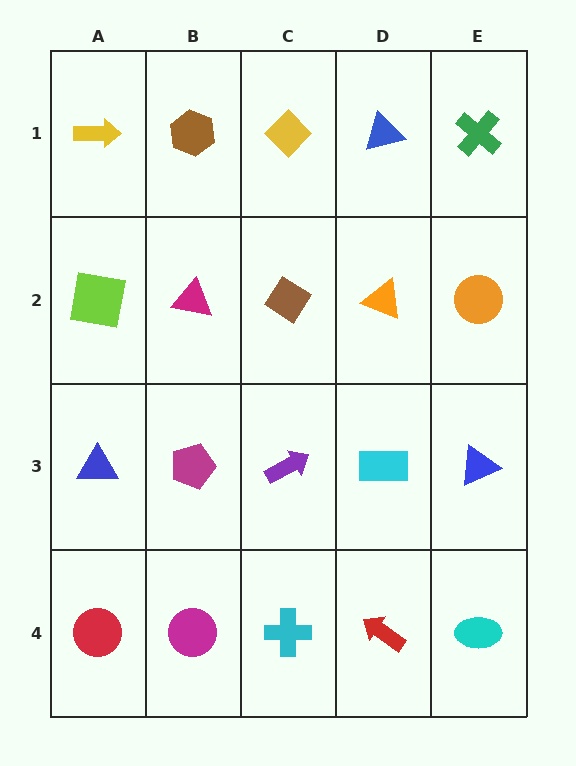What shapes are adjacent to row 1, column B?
A magenta triangle (row 2, column B), a yellow arrow (row 1, column A), a yellow diamond (row 1, column C).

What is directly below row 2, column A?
A blue triangle.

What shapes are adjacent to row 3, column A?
A lime square (row 2, column A), a red circle (row 4, column A), a magenta pentagon (row 3, column B).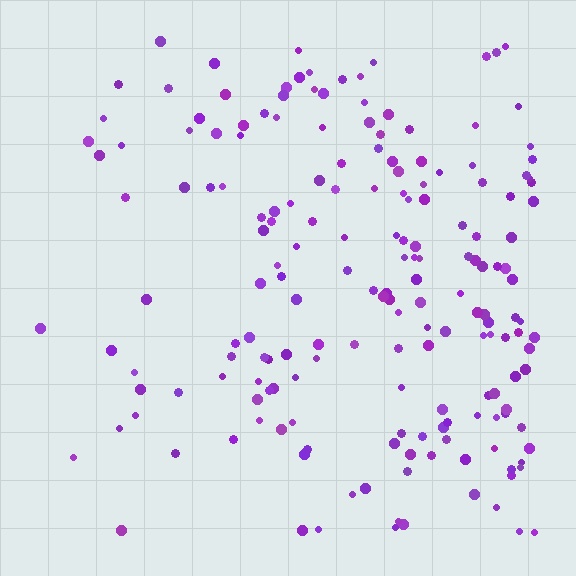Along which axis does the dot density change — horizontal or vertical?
Horizontal.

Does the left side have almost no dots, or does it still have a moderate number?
Still a moderate number, just noticeably fewer than the right.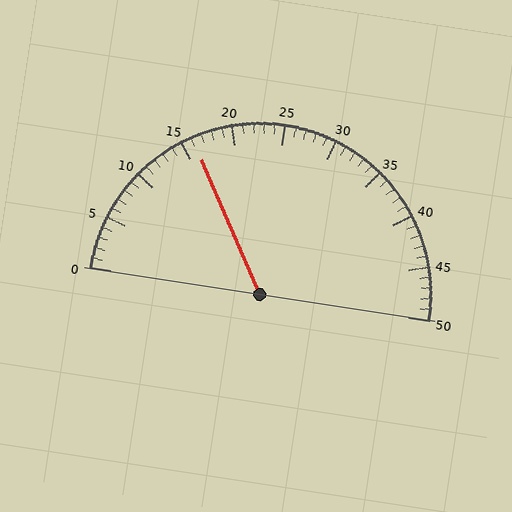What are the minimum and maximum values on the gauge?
The gauge ranges from 0 to 50.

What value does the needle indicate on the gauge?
The needle indicates approximately 16.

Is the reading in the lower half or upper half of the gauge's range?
The reading is in the lower half of the range (0 to 50).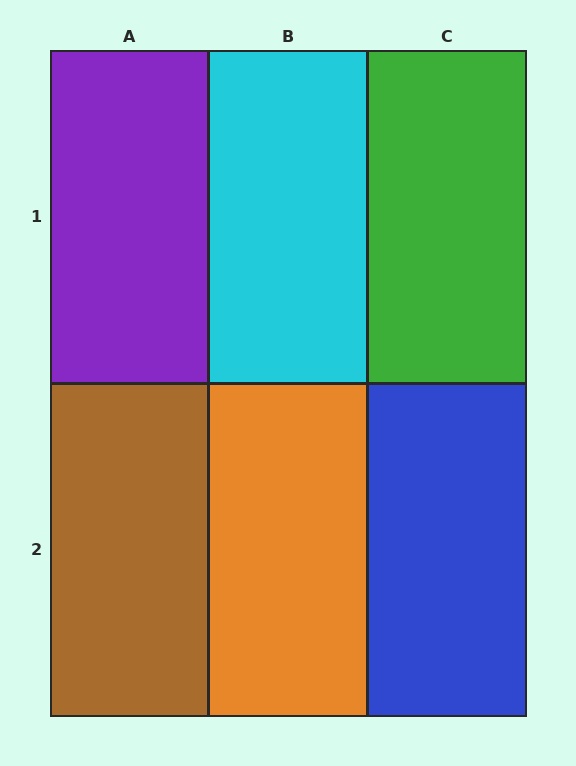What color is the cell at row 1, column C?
Green.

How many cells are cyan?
1 cell is cyan.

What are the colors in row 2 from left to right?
Brown, orange, blue.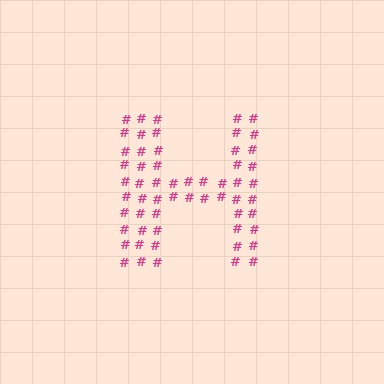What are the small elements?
The small elements are hash symbols.